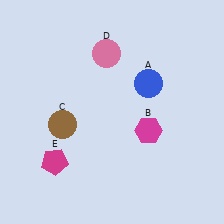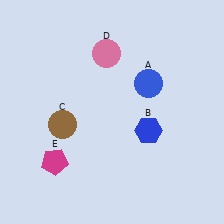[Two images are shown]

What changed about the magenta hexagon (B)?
In Image 1, B is magenta. In Image 2, it changed to blue.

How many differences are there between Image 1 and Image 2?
There is 1 difference between the two images.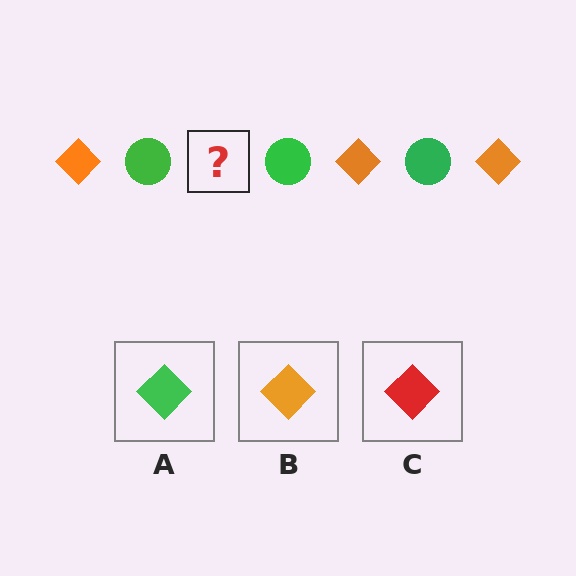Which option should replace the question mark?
Option B.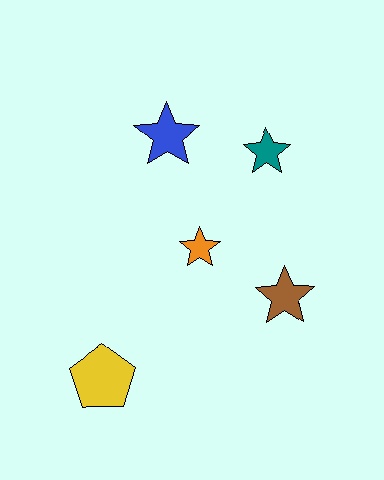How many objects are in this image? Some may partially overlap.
There are 5 objects.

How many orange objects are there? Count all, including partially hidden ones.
There is 1 orange object.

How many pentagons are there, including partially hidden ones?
There is 1 pentagon.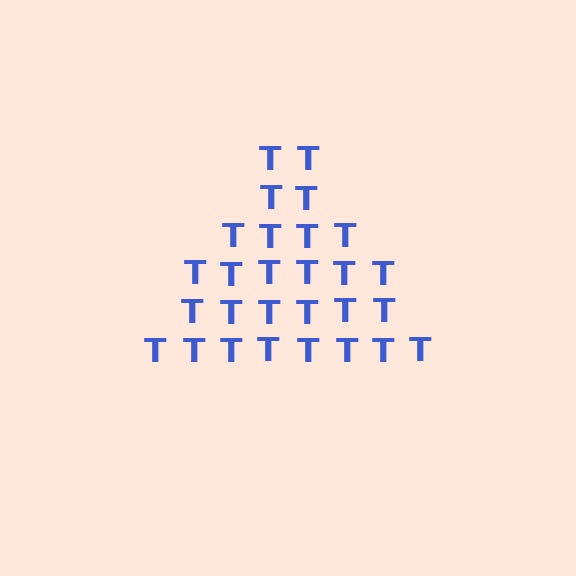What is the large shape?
The large shape is a triangle.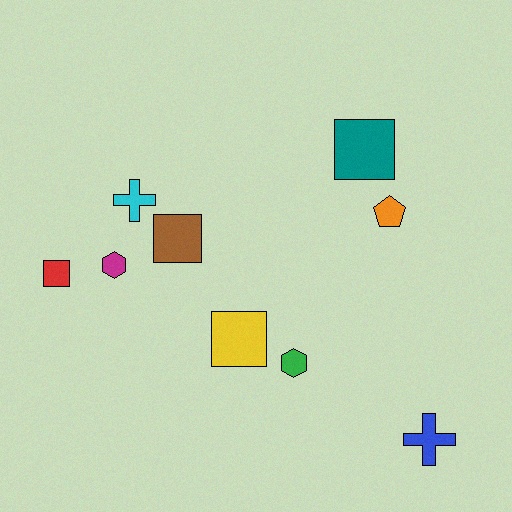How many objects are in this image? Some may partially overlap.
There are 9 objects.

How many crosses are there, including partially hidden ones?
There are 2 crosses.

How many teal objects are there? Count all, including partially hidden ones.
There is 1 teal object.